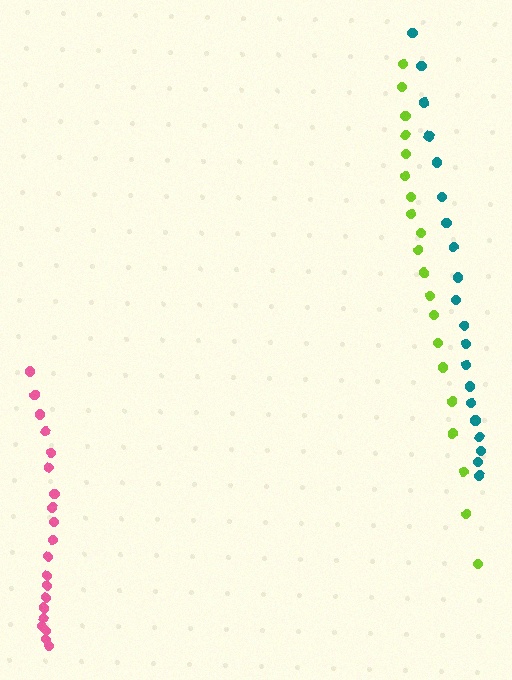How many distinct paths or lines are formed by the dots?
There are 3 distinct paths.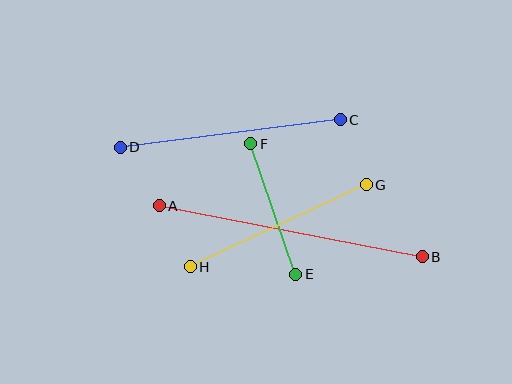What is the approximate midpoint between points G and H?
The midpoint is at approximately (278, 226) pixels.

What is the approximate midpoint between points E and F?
The midpoint is at approximately (273, 209) pixels.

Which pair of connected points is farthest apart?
Points A and B are farthest apart.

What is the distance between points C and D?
The distance is approximately 222 pixels.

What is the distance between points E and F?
The distance is approximately 138 pixels.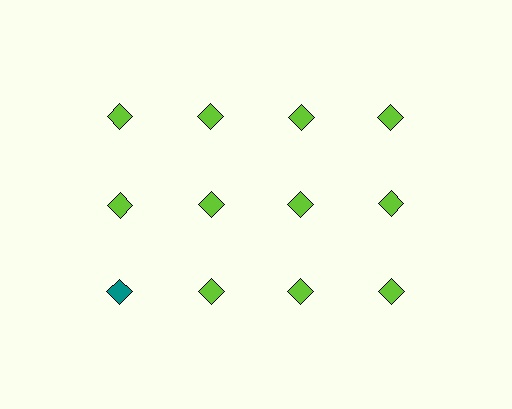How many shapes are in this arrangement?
There are 12 shapes arranged in a grid pattern.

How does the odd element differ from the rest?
It has a different color: teal instead of lime.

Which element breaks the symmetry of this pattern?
The teal diamond in the third row, leftmost column breaks the symmetry. All other shapes are lime diamonds.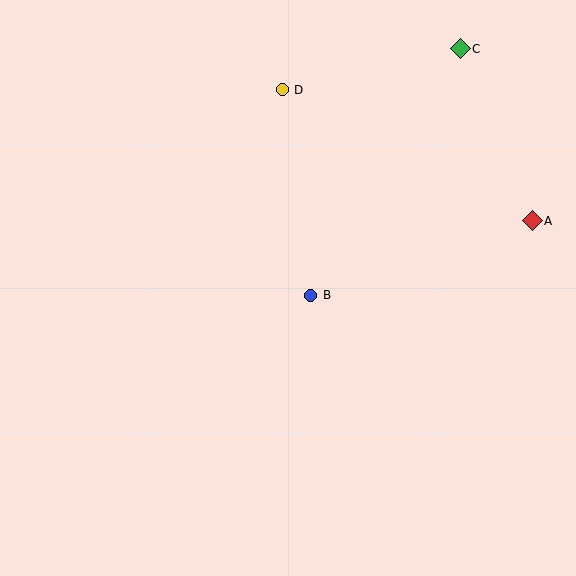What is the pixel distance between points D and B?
The distance between D and B is 208 pixels.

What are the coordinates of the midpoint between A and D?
The midpoint between A and D is at (407, 155).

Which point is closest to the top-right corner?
Point C is closest to the top-right corner.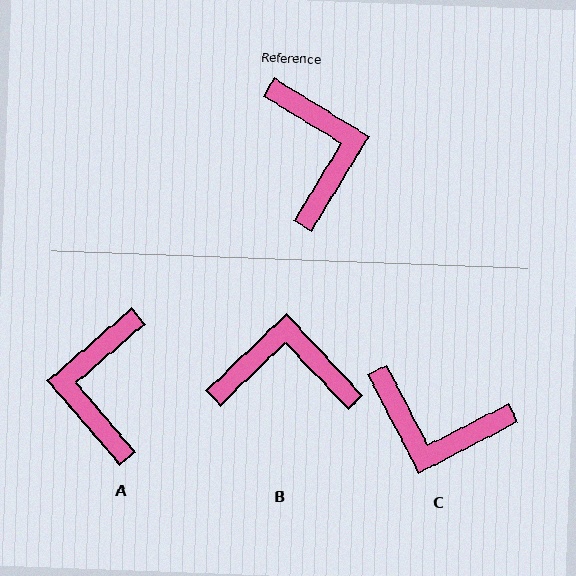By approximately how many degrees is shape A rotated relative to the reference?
Approximately 162 degrees counter-clockwise.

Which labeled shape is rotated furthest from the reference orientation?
A, about 162 degrees away.